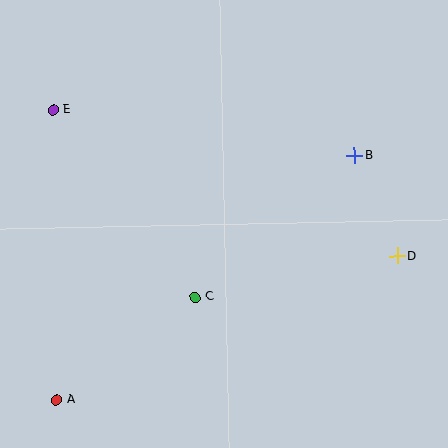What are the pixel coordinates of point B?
Point B is at (354, 156).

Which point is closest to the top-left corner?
Point E is closest to the top-left corner.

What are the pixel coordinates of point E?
Point E is at (53, 110).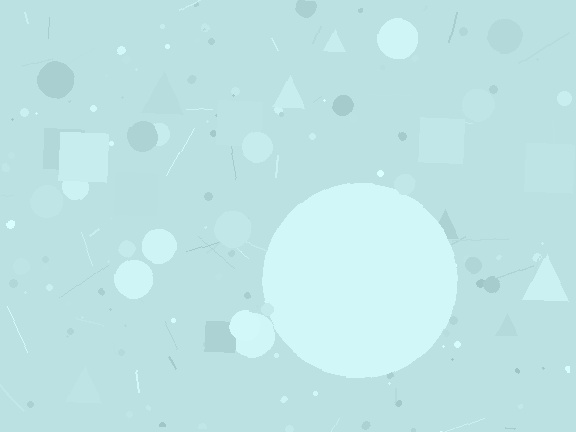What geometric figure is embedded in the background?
A circle is embedded in the background.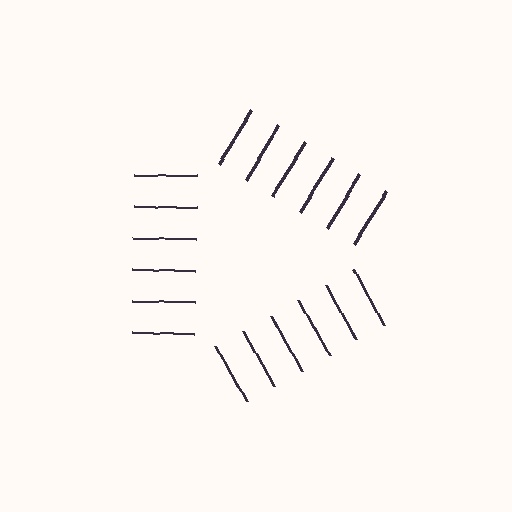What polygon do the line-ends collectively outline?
An illusory triangle — the line segments terminate on its edges but no continuous stroke is drawn.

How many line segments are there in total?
18 — 6 along each of the 3 edges.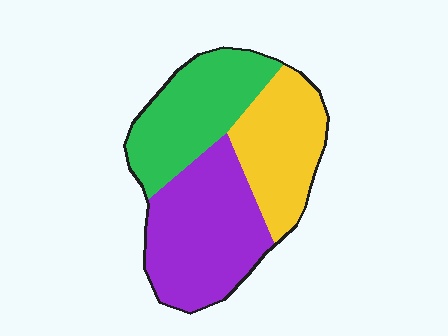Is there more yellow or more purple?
Purple.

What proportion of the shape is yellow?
Yellow takes up about one quarter (1/4) of the shape.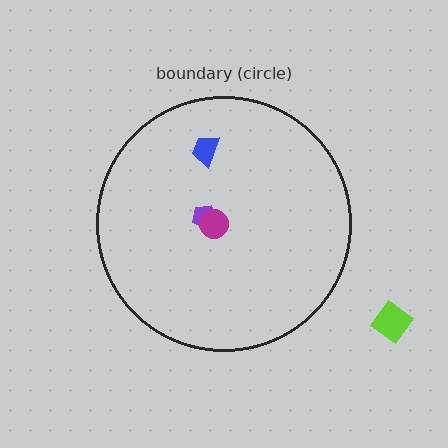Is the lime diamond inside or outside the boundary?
Outside.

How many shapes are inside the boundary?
3 inside, 1 outside.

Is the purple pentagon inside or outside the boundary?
Inside.